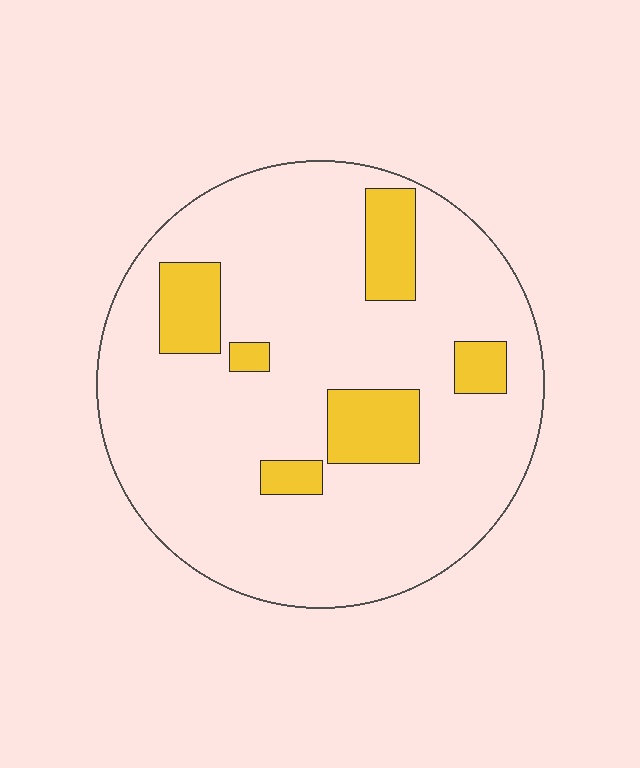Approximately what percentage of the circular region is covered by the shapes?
Approximately 15%.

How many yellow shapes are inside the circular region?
6.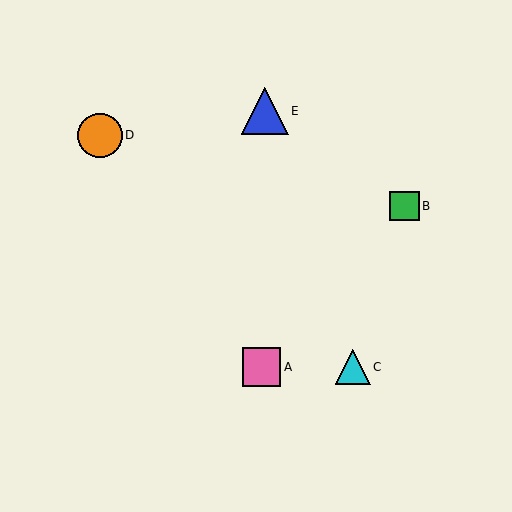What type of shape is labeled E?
Shape E is a blue triangle.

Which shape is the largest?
The blue triangle (labeled E) is the largest.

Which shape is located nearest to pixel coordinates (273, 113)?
The blue triangle (labeled E) at (265, 111) is nearest to that location.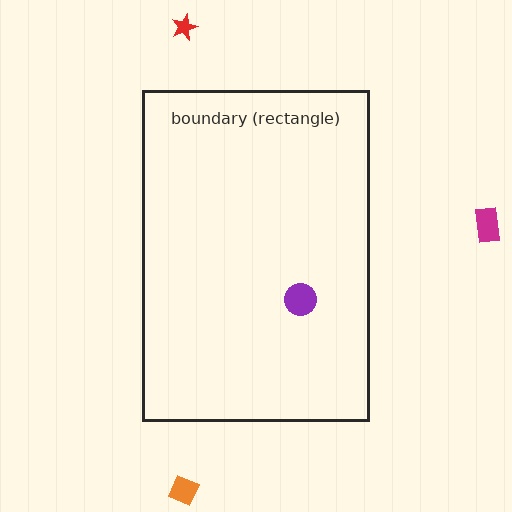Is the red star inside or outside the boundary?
Outside.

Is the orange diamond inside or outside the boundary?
Outside.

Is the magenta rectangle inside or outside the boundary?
Outside.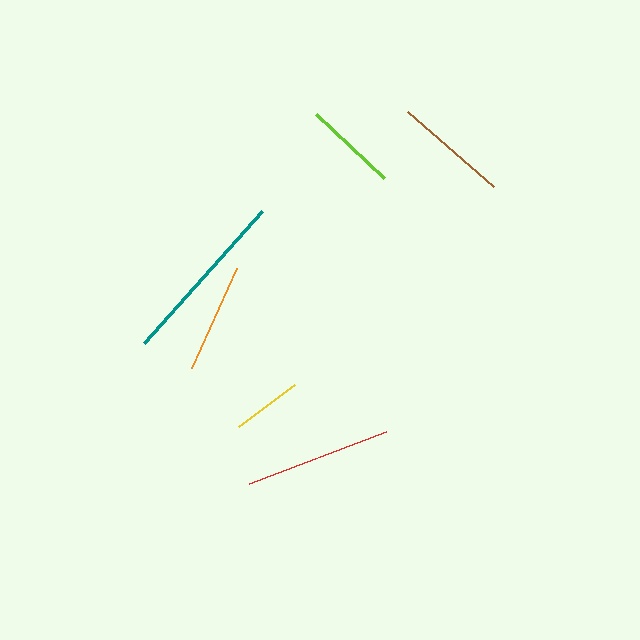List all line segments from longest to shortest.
From longest to shortest: teal, red, brown, orange, lime, yellow.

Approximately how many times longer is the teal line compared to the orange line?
The teal line is approximately 1.6 times the length of the orange line.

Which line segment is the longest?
The teal line is the longest at approximately 176 pixels.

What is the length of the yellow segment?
The yellow segment is approximately 71 pixels long.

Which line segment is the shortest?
The yellow line is the shortest at approximately 71 pixels.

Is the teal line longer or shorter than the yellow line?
The teal line is longer than the yellow line.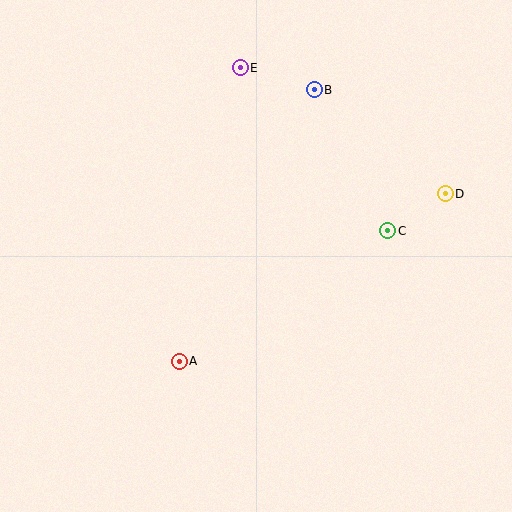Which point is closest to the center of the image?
Point A at (179, 361) is closest to the center.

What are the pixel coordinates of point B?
Point B is at (314, 90).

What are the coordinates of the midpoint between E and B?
The midpoint between E and B is at (277, 79).